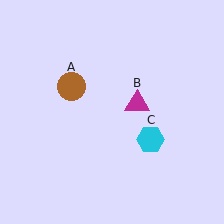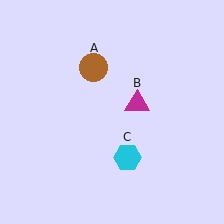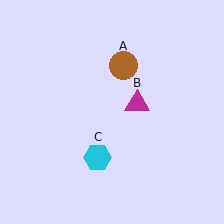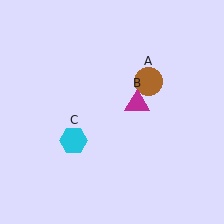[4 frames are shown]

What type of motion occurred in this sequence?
The brown circle (object A), cyan hexagon (object C) rotated clockwise around the center of the scene.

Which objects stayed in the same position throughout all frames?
Magenta triangle (object B) remained stationary.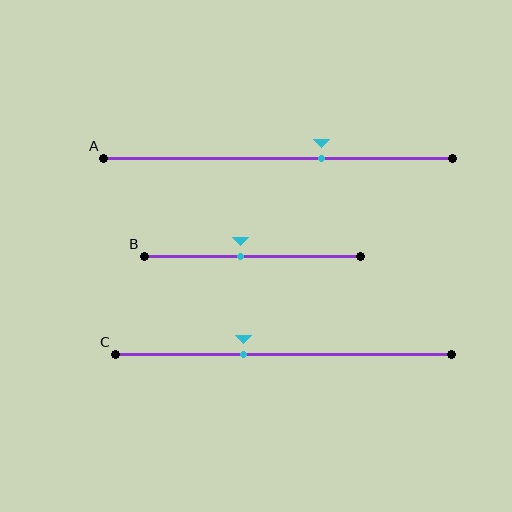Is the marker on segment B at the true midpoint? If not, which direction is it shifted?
No, the marker on segment B is shifted to the left by about 6% of the segment length.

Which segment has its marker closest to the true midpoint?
Segment B has its marker closest to the true midpoint.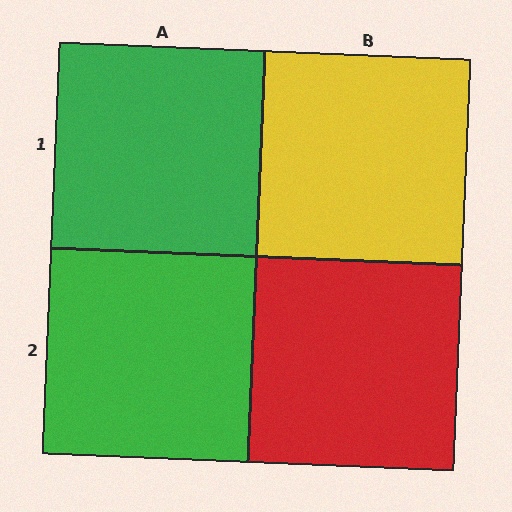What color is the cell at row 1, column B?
Yellow.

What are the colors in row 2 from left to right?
Green, red.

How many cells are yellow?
1 cell is yellow.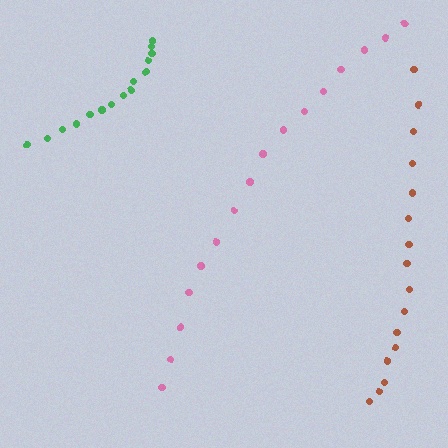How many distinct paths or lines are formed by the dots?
There are 3 distinct paths.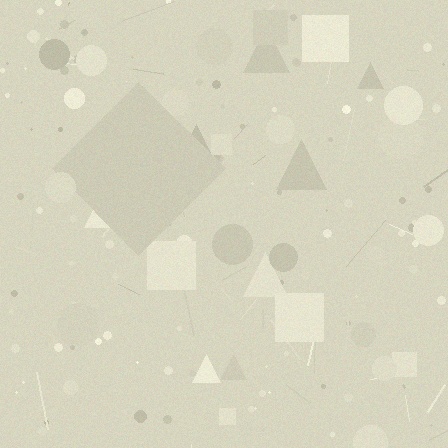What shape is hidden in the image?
A diamond is hidden in the image.